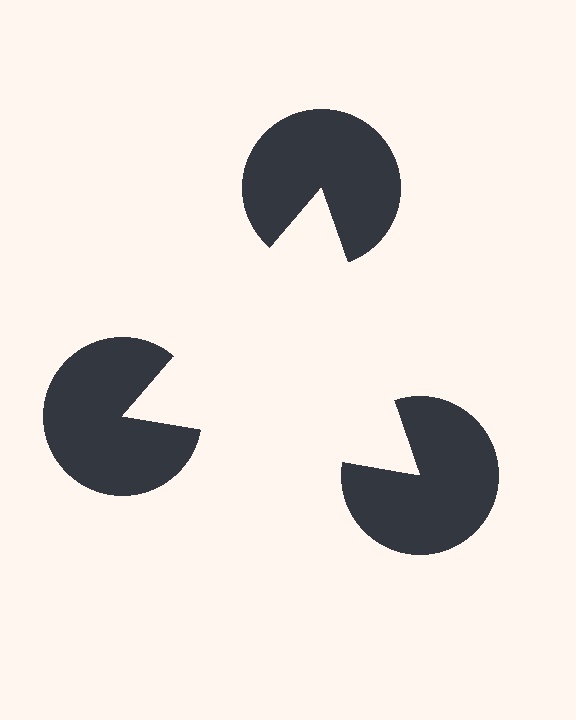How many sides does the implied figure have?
3 sides.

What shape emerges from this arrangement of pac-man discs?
An illusory triangle — its edges are inferred from the aligned wedge cuts in the pac-man discs, not physically drawn.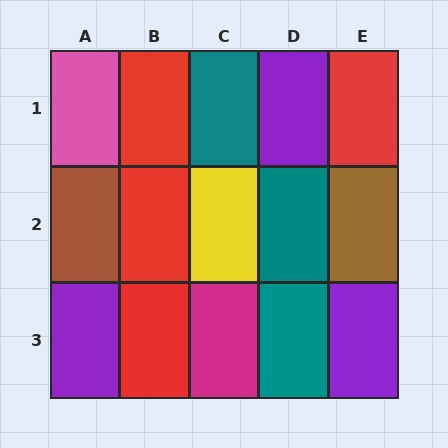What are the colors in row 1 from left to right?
Pink, red, teal, purple, red.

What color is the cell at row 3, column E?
Purple.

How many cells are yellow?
1 cell is yellow.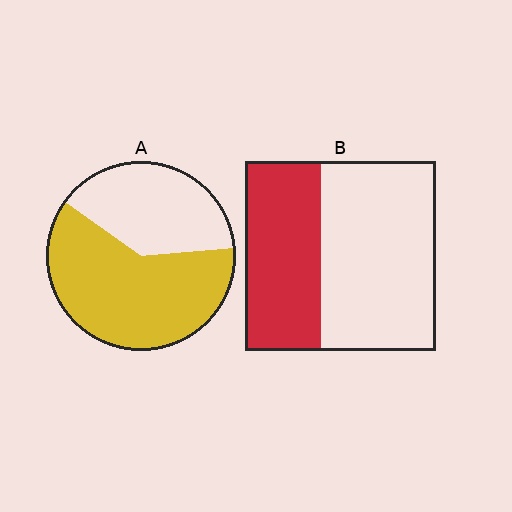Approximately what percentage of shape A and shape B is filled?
A is approximately 60% and B is approximately 40%.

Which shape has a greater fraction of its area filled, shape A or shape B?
Shape A.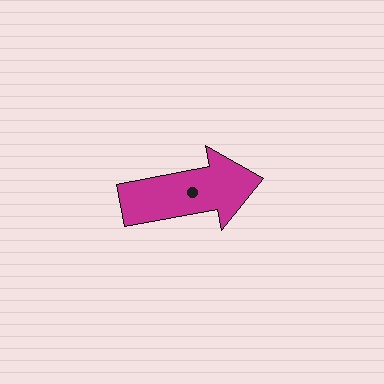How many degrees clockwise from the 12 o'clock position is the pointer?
Approximately 79 degrees.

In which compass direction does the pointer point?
East.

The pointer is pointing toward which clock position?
Roughly 3 o'clock.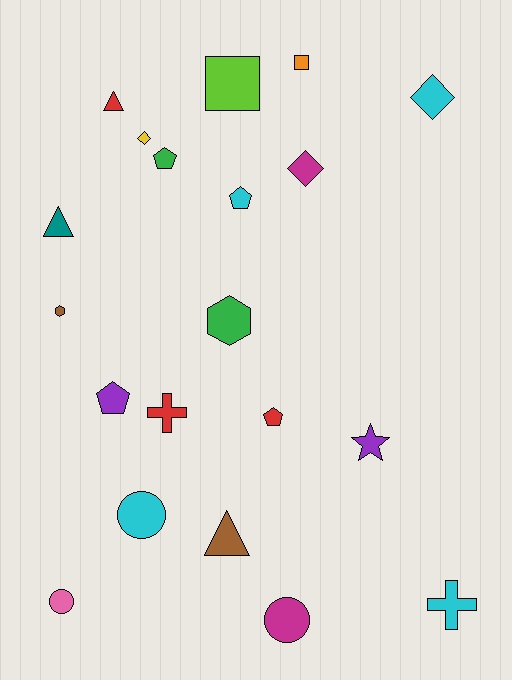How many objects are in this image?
There are 20 objects.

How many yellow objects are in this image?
There is 1 yellow object.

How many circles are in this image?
There are 3 circles.